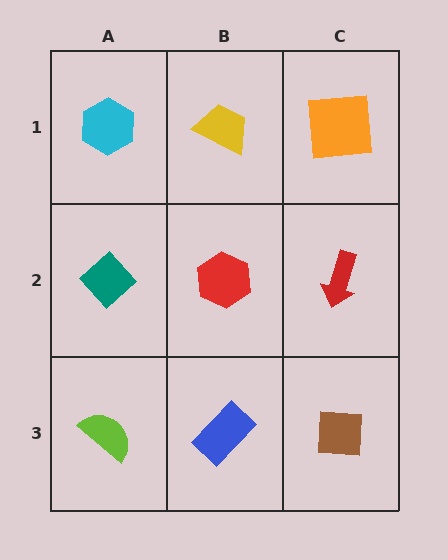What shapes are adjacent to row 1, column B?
A red hexagon (row 2, column B), a cyan hexagon (row 1, column A), an orange square (row 1, column C).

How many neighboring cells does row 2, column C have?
3.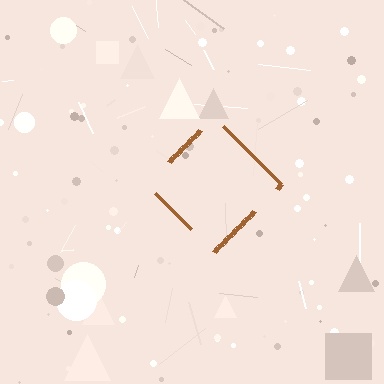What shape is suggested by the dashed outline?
The dashed outline suggests a diamond.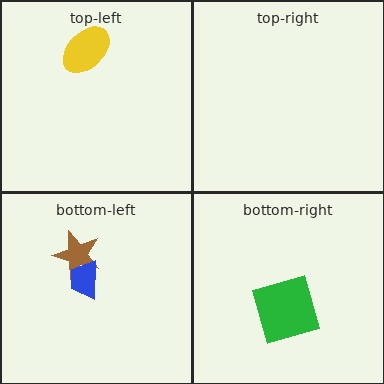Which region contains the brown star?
The bottom-left region.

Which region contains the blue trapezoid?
The bottom-left region.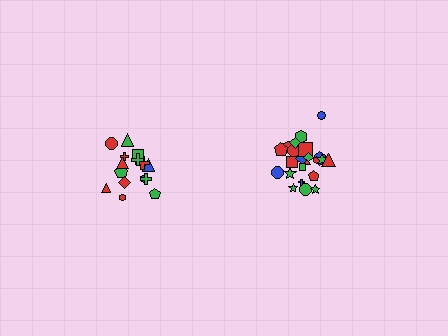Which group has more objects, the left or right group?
The right group.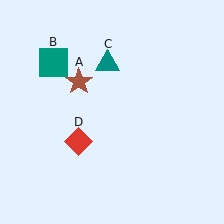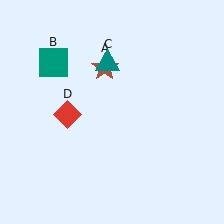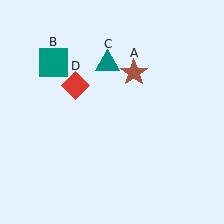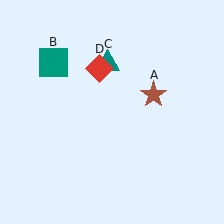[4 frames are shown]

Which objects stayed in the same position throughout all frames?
Teal square (object B) and teal triangle (object C) remained stationary.